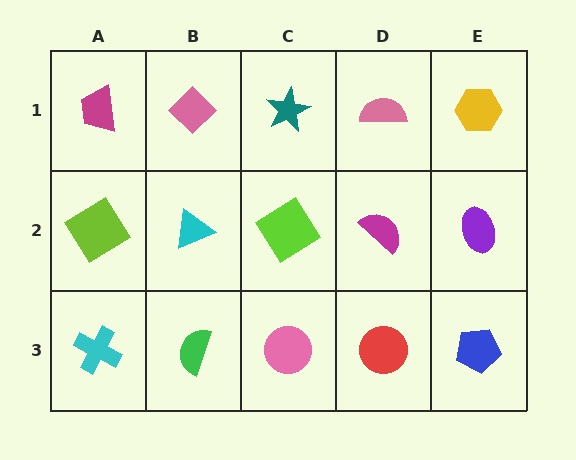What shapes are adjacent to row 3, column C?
A lime diamond (row 2, column C), a green semicircle (row 3, column B), a red circle (row 3, column D).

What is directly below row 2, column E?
A blue pentagon.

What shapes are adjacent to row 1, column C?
A lime diamond (row 2, column C), a pink diamond (row 1, column B), a pink semicircle (row 1, column D).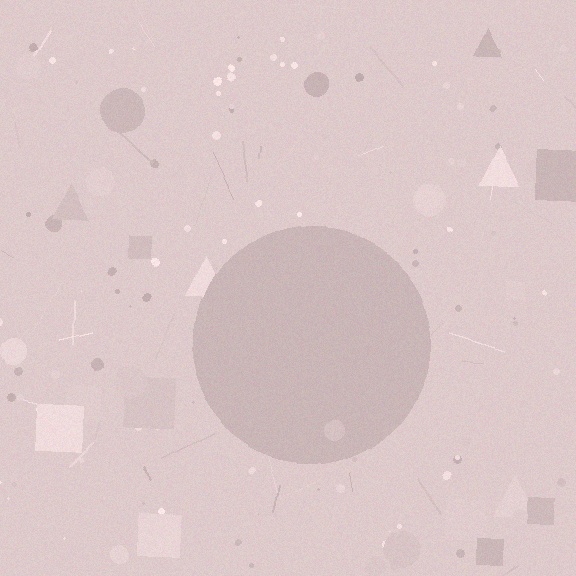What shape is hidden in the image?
A circle is hidden in the image.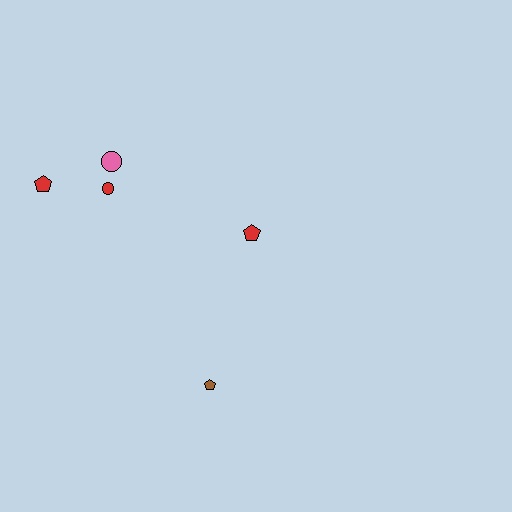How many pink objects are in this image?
There is 1 pink object.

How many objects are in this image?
There are 5 objects.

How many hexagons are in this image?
There are no hexagons.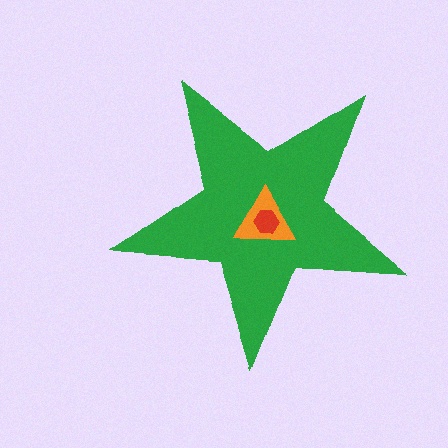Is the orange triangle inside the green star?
Yes.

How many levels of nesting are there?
3.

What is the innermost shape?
The red hexagon.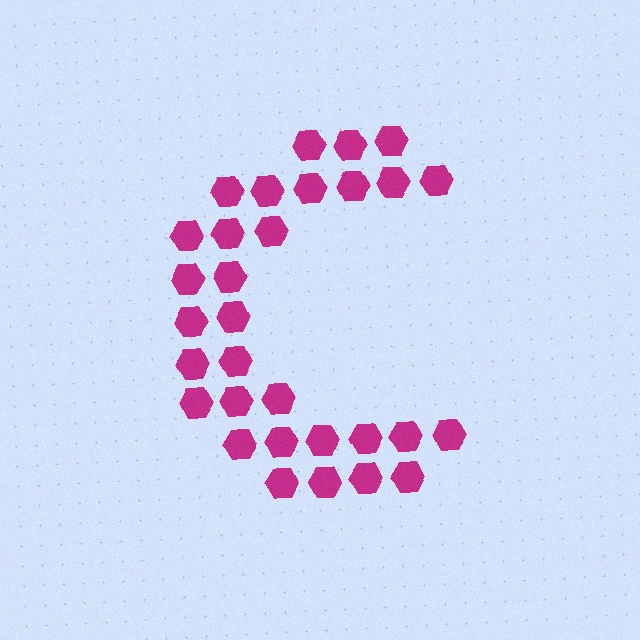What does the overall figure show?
The overall figure shows the letter C.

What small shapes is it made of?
It is made of small hexagons.